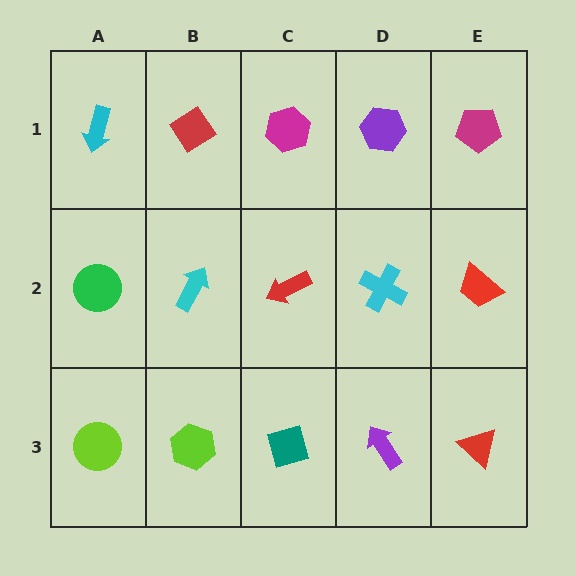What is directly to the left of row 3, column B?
A lime circle.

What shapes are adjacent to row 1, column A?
A green circle (row 2, column A), a red diamond (row 1, column B).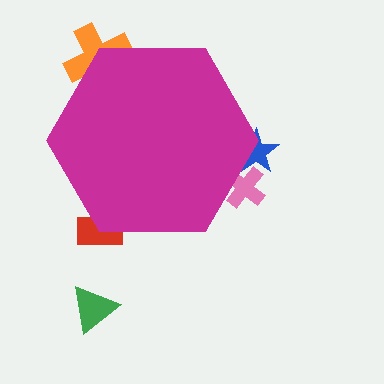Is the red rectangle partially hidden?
Yes, the red rectangle is partially hidden behind the magenta hexagon.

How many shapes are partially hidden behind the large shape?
4 shapes are partially hidden.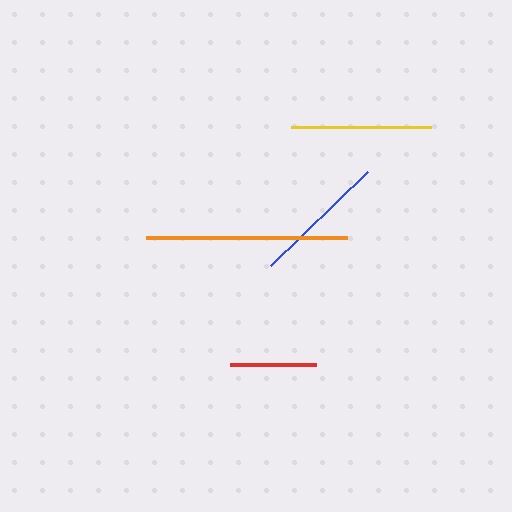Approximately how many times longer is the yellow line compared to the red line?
The yellow line is approximately 1.6 times the length of the red line.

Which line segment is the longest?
The orange line is the longest at approximately 201 pixels.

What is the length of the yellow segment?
The yellow segment is approximately 139 pixels long.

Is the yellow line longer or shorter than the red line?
The yellow line is longer than the red line.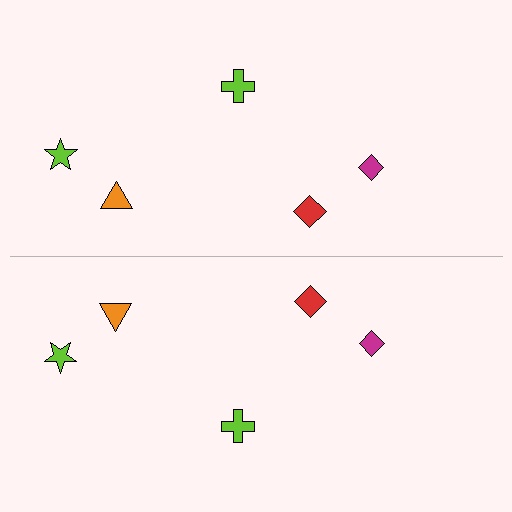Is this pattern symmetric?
Yes, this pattern has bilateral (reflection) symmetry.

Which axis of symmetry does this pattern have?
The pattern has a horizontal axis of symmetry running through the center of the image.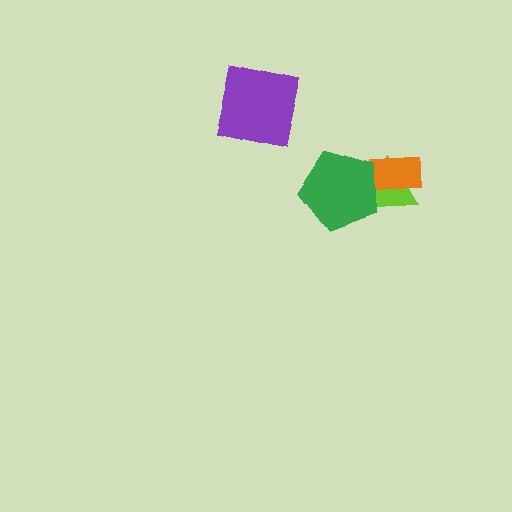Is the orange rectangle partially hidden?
Yes, it is partially covered by another shape.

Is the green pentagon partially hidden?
No, no other shape covers it.